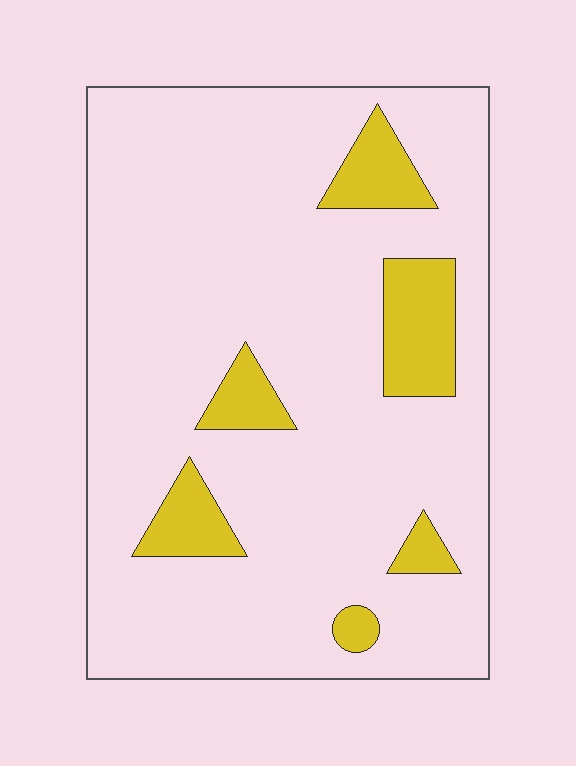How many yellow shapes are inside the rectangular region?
6.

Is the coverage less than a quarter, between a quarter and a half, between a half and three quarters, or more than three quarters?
Less than a quarter.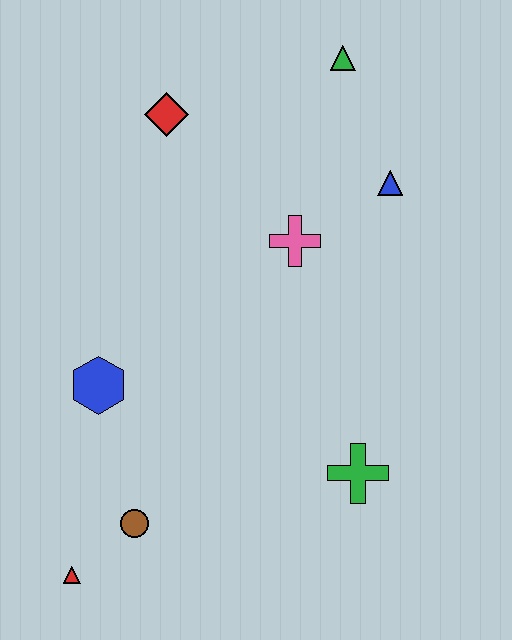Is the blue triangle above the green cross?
Yes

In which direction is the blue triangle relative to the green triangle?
The blue triangle is below the green triangle.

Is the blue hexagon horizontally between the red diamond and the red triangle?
Yes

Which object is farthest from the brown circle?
The green triangle is farthest from the brown circle.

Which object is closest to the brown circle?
The red triangle is closest to the brown circle.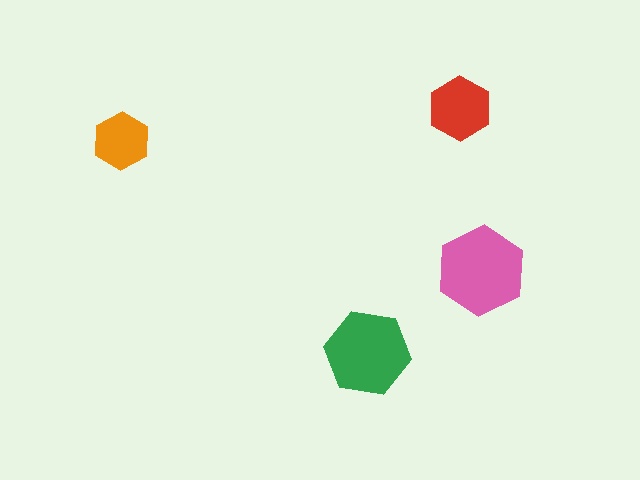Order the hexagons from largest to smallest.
the pink one, the green one, the red one, the orange one.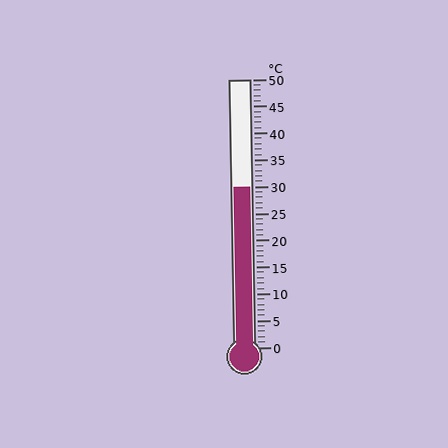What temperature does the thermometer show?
The thermometer shows approximately 30°C.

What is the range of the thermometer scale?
The thermometer scale ranges from 0°C to 50°C.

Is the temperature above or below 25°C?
The temperature is above 25°C.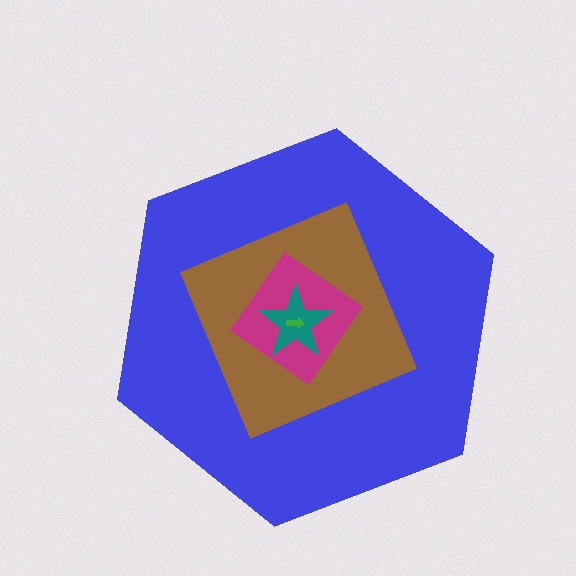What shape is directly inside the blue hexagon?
The brown square.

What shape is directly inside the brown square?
The magenta diamond.